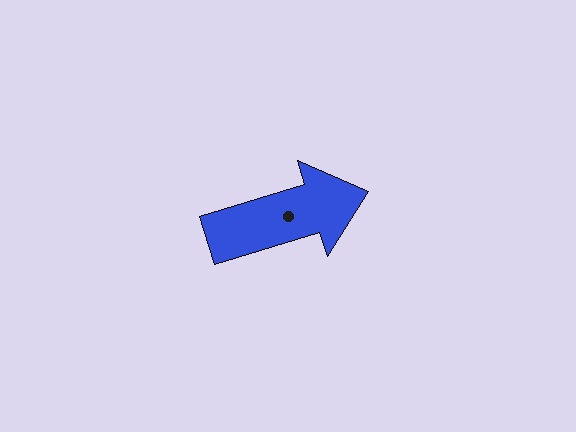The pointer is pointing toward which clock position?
Roughly 2 o'clock.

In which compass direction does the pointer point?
East.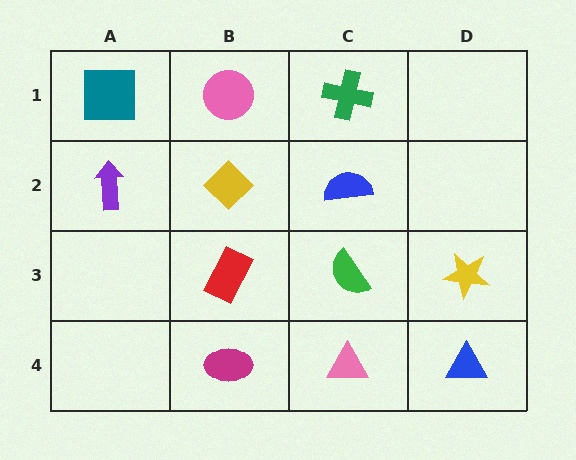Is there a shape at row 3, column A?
No, that cell is empty.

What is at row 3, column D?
A yellow star.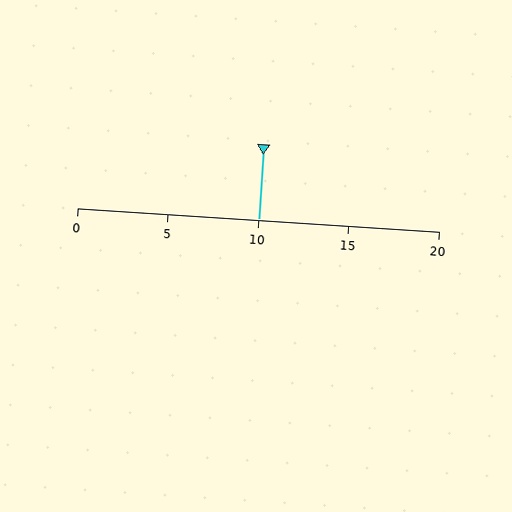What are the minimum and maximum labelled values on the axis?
The axis runs from 0 to 20.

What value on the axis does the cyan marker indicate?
The marker indicates approximately 10.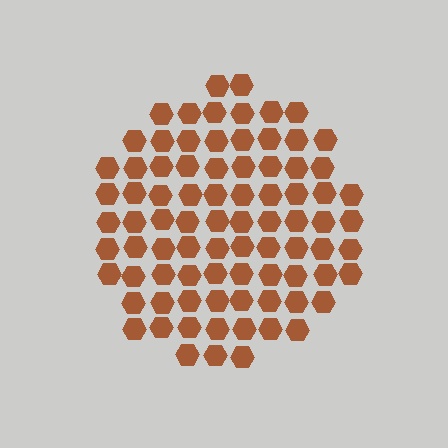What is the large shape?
The large shape is a circle.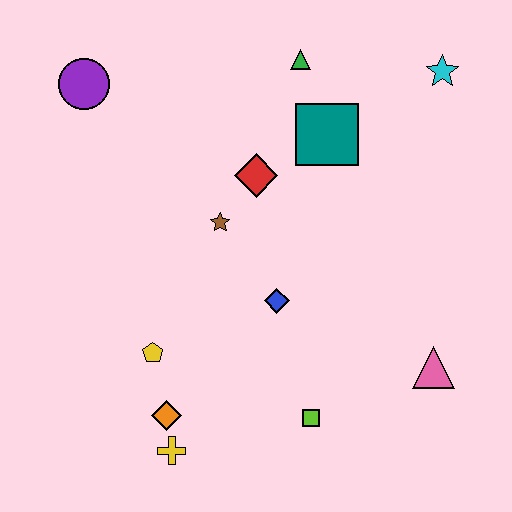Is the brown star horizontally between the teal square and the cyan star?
No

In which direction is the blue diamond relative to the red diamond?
The blue diamond is below the red diamond.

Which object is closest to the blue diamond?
The brown star is closest to the blue diamond.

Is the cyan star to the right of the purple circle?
Yes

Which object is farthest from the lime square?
The purple circle is farthest from the lime square.